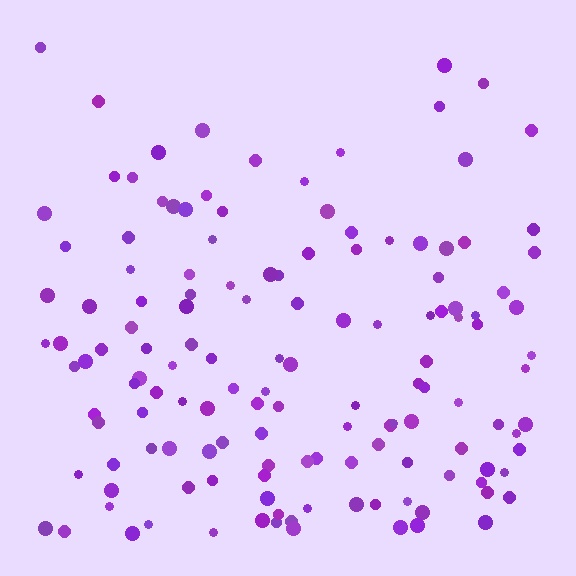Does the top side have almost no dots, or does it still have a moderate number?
Still a moderate number, just noticeably fewer than the bottom.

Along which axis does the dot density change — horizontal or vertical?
Vertical.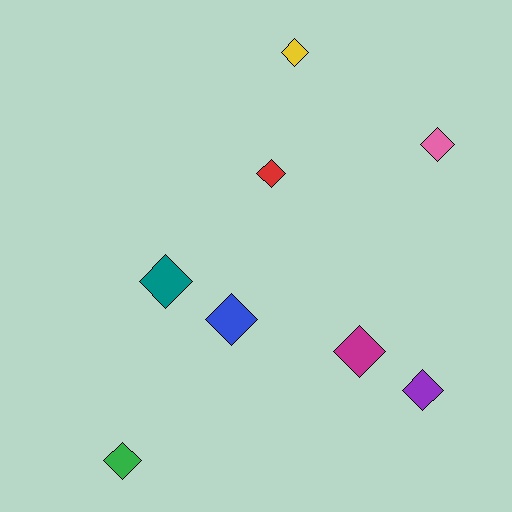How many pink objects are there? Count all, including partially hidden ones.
There is 1 pink object.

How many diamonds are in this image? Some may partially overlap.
There are 8 diamonds.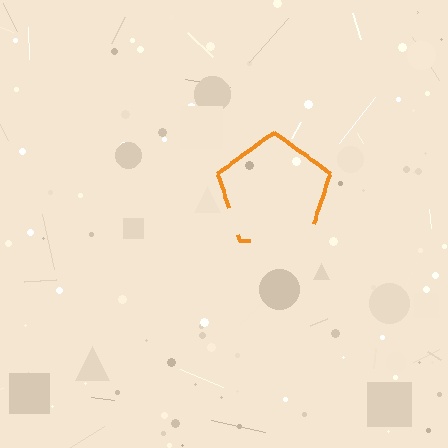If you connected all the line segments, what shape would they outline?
They would outline a pentagon.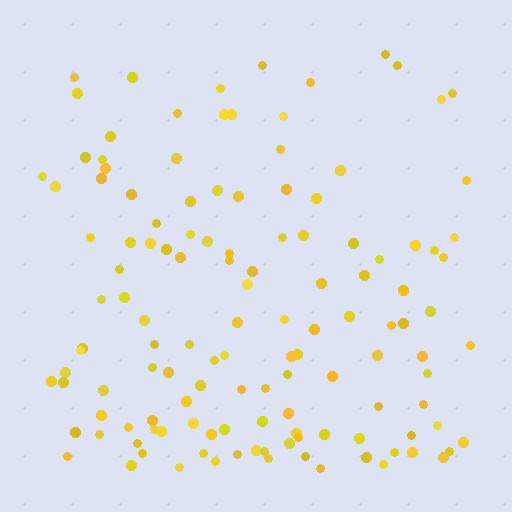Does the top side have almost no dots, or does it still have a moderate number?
Still a moderate number, just noticeably fewer than the bottom.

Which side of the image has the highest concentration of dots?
The bottom.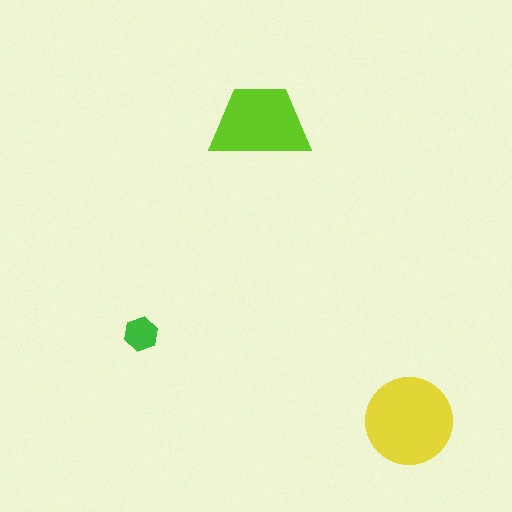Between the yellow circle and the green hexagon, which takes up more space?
The yellow circle.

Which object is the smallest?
The green hexagon.